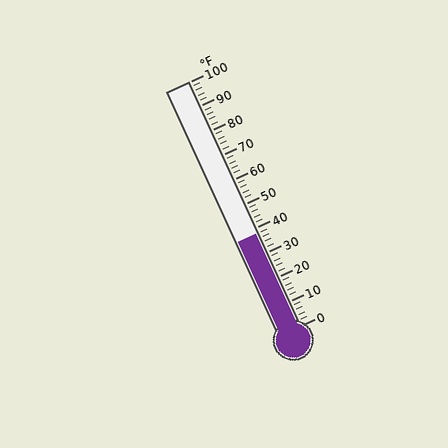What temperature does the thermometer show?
The thermometer shows approximately 38°F.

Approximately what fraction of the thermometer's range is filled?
The thermometer is filled to approximately 40% of its range.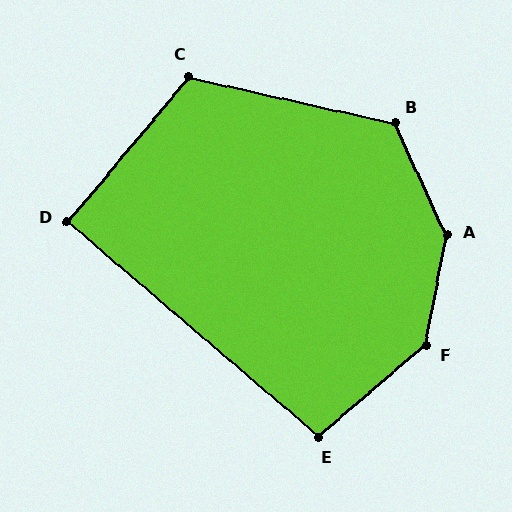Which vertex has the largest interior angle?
A, at approximately 144 degrees.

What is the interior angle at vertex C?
Approximately 117 degrees (obtuse).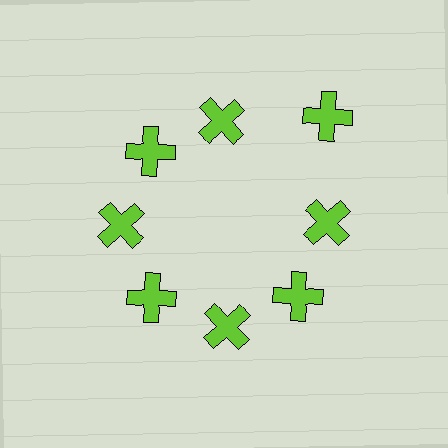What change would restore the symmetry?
The symmetry would be restored by moving it inward, back onto the ring so that all 8 crosses sit at equal angles and equal distance from the center.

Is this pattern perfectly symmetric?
No. The 8 lime crosses are arranged in a ring, but one element near the 2 o'clock position is pushed outward from the center, breaking the 8-fold rotational symmetry.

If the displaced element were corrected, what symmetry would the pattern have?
It would have 8-fold rotational symmetry — the pattern would map onto itself every 45 degrees.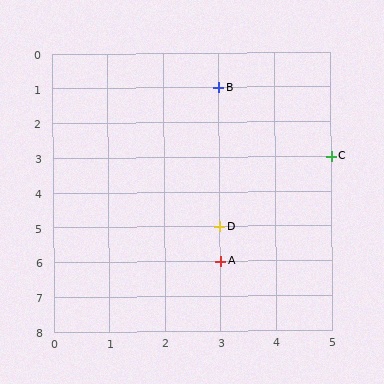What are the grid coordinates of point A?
Point A is at grid coordinates (3, 6).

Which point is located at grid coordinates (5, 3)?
Point C is at (5, 3).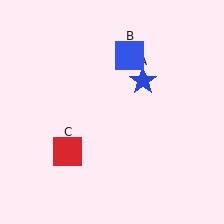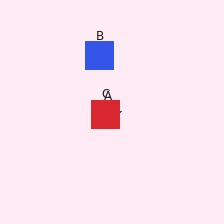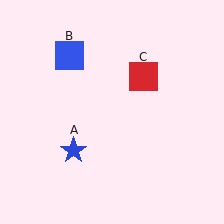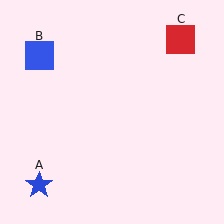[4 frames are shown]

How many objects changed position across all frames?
3 objects changed position: blue star (object A), blue square (object B), red square (object C).